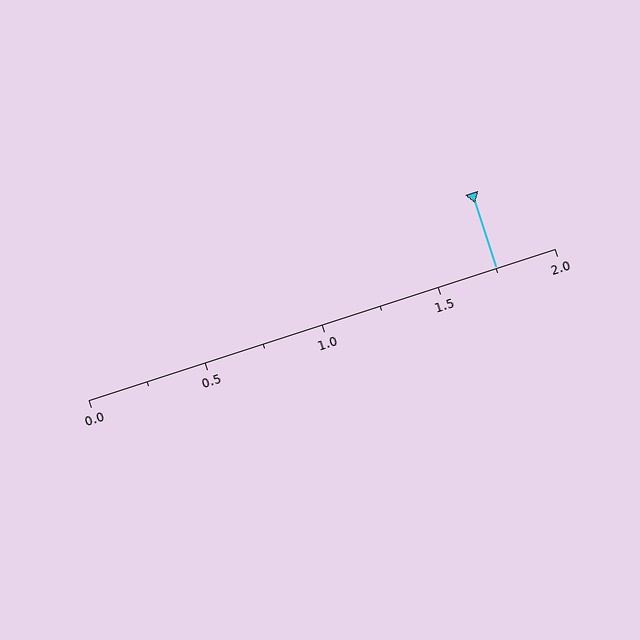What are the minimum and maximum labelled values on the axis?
The axis runs from 0.0 to 2.0.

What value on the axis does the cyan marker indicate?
The marker indicates approximately 1.75.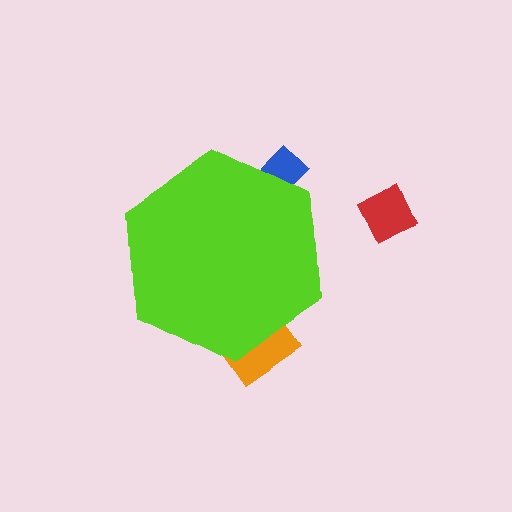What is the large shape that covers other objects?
A lime hexagon.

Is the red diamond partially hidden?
No, the red diamond is fully visible.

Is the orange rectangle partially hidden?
Yes, the orange rectangle is partially hidden behind the lime hexagon.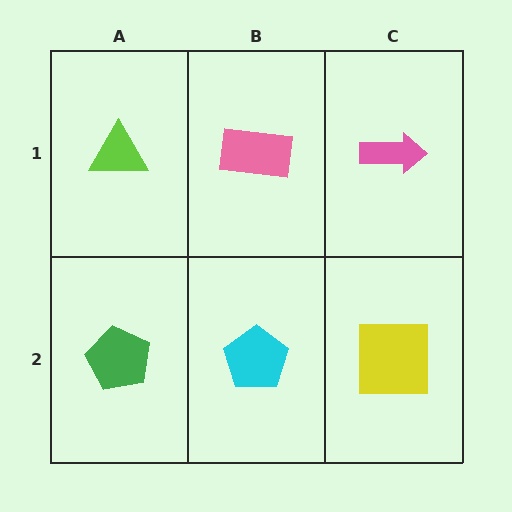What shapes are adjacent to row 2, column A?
A lime triangle (row 1, column A), a cyan pentagon (row 2, column B).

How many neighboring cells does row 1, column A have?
2.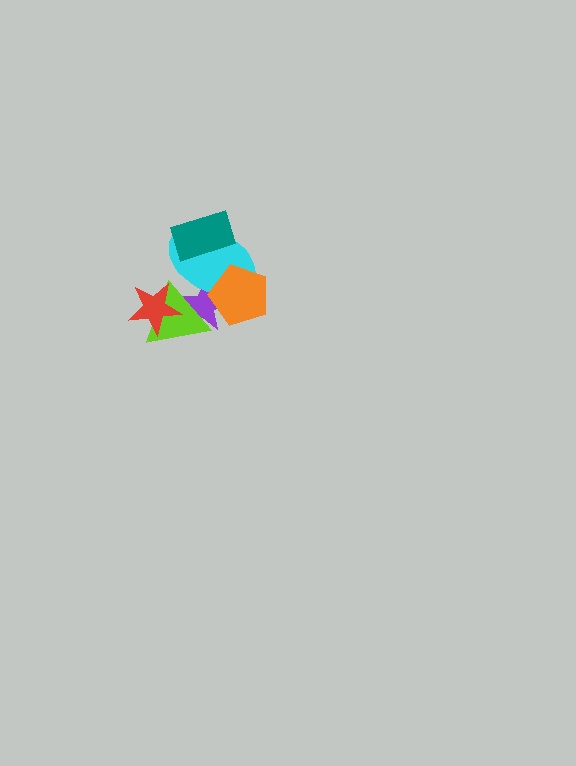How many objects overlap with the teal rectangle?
1 object overlaps with the teal rectangle.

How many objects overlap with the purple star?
4 objects overlap with the purple star.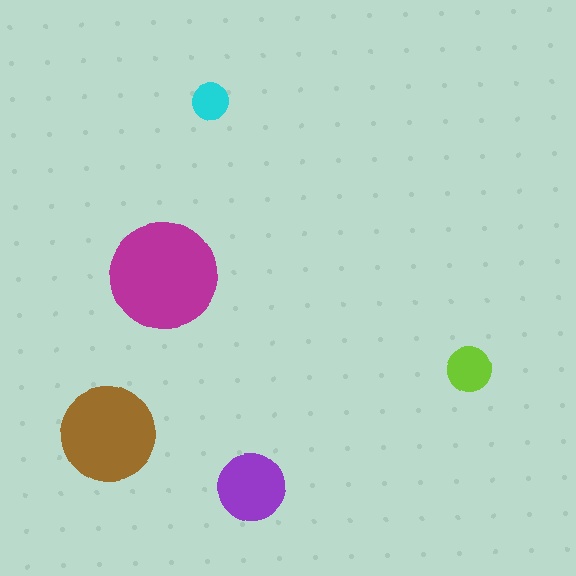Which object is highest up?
The cyan circle is topmost.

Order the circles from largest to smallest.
the magenta one, the brown one, the purple one, the lime one, the cyan one.